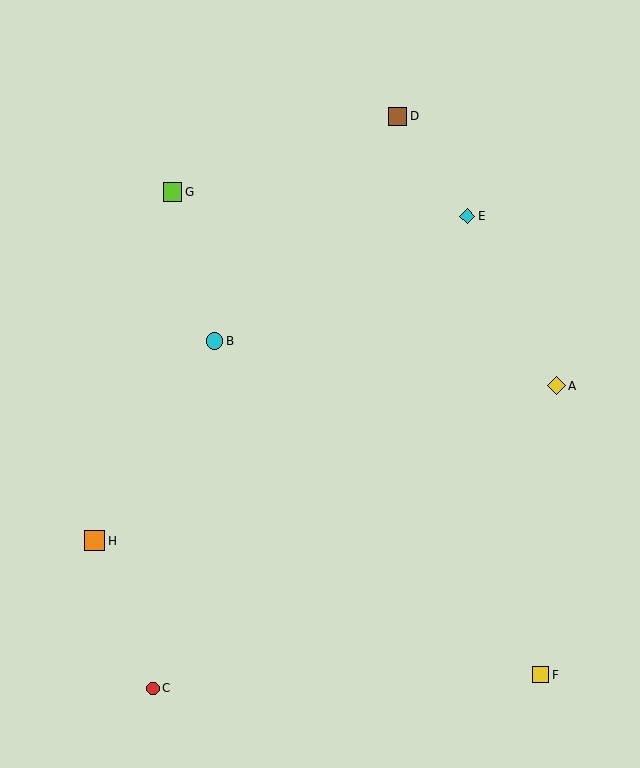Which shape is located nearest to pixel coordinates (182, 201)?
The lime square (labeled G) at (173, 192) is nearest to that location.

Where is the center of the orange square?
The center of the orange square is at (95, 541).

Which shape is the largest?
The orange square (labeled H) is the largest.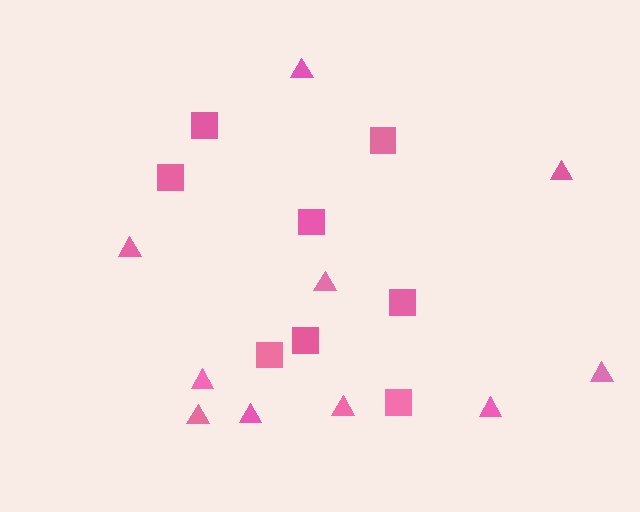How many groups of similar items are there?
There are 2 groups: one group of squares (8) and one group of triangles (10).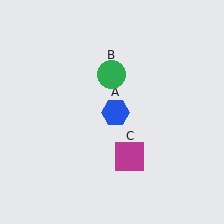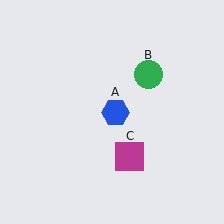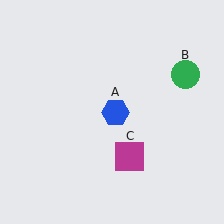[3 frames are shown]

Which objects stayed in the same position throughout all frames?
Blue hexagon (object A) and magenta square (object C) remained stationary.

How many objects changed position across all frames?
1 object changed position: green circle (object B).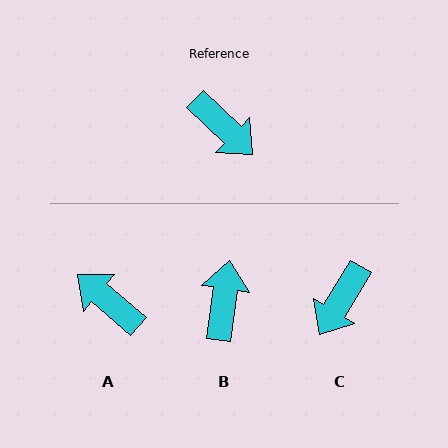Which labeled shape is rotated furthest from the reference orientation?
A, about 176 degrees away.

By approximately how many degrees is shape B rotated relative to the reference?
Approximately 126 degrees counter-clockwise.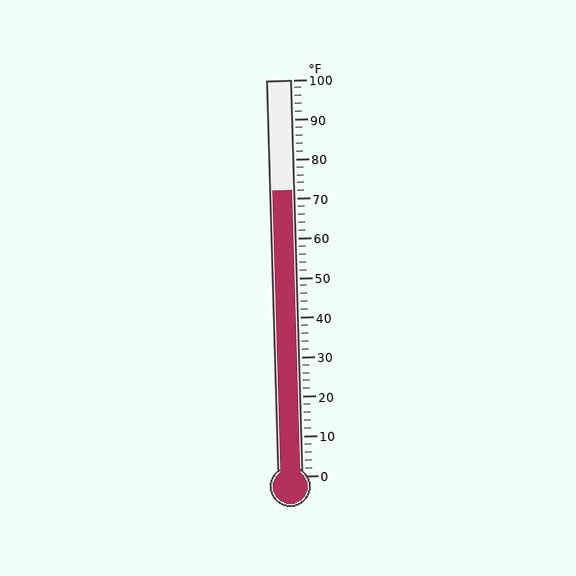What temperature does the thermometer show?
The thermometer shows approximately 72°F.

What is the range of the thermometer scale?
The thermometer scale ranges from 0°F to 100°F.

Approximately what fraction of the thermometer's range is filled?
The thermometer is filled to approximately 70% of its range.